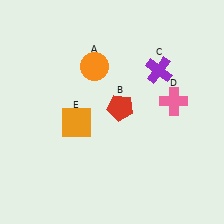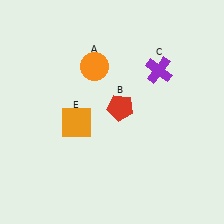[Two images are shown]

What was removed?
The pink cross (D) was removed in Image 2.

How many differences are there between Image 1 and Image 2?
There is 1 difference between the two images.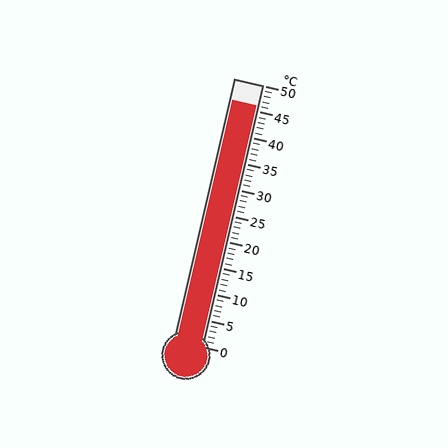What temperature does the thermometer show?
The thermometer shows approximately 46°C.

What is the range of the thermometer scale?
The thermometer scale ranges from 0°C to 50°C.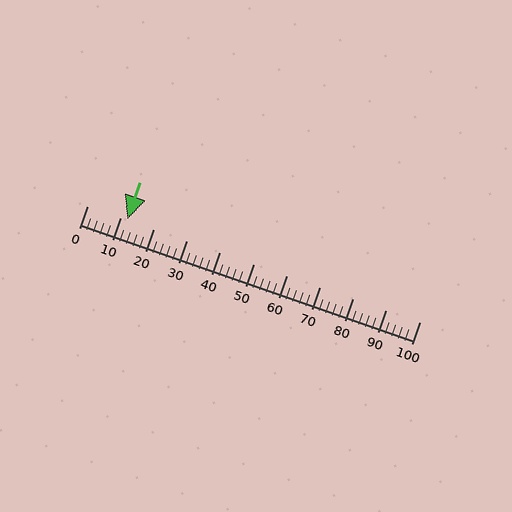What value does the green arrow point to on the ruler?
The green arrow points to approximately 12.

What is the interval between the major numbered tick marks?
The major tick marks are spaced 10 units apart.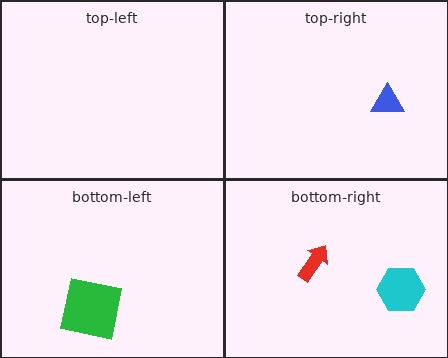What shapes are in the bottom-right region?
The red arrow, the cyan hexagon.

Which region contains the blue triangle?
The top-right region.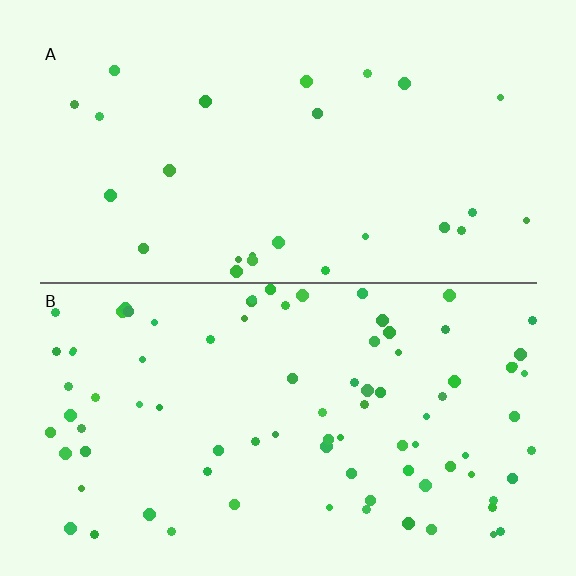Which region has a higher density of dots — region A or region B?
B (the bottom).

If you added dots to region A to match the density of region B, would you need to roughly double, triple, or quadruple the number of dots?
Approximately triple.